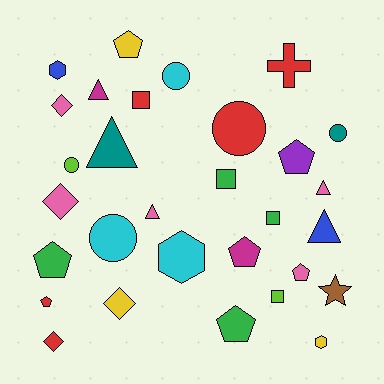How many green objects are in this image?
There are 4 green objects.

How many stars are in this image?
There is 1 star.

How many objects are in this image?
There are 30 objects.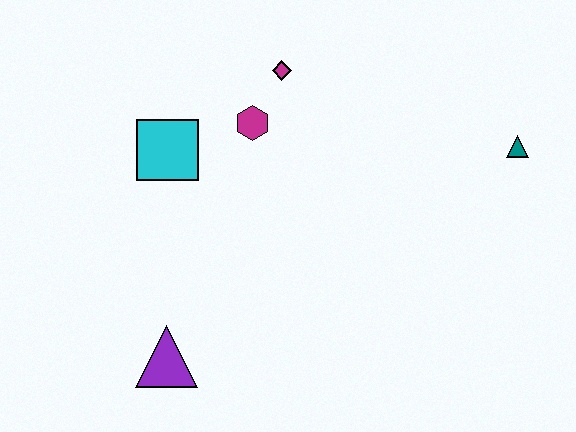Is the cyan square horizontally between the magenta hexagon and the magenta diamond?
No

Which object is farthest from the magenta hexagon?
The teal triangle is farthest from the magenta hexagon.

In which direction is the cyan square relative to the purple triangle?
The cyan square is above the purple triangle.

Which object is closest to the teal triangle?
The magenta diamond is closest to the teal triangle.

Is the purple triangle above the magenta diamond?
No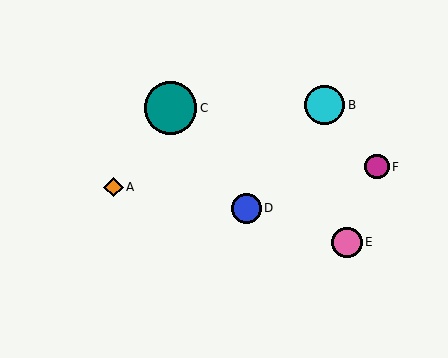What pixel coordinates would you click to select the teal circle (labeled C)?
Click at (170, 108) to select the teal circle C.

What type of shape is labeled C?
Shape C is a teal circle.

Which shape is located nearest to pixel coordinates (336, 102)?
The cyan circle (labeled B) at (325, 105) is nearest to that location.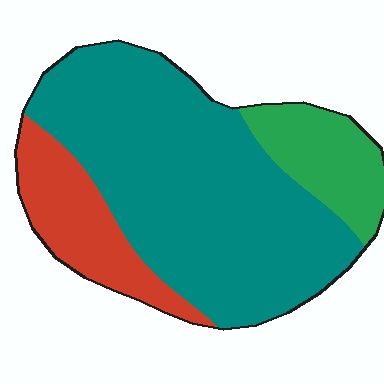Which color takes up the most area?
Teal, at roughly 65%.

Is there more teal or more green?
Teal.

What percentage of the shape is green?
Green covers 15% of the shape.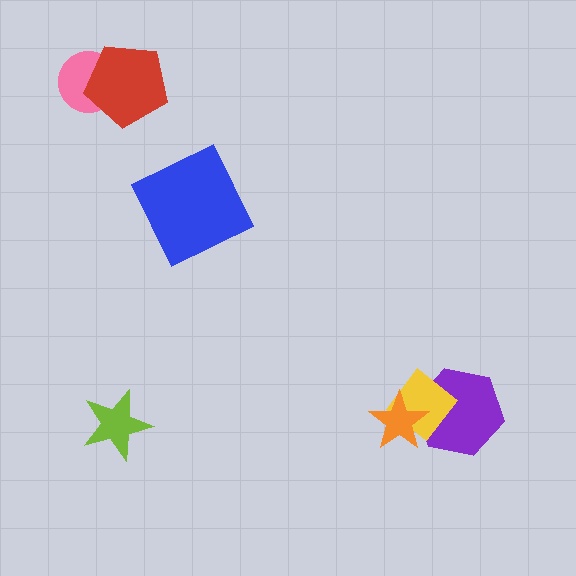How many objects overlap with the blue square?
0 objects overlap with the blue square.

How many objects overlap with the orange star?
2 objects overlap with the orange star.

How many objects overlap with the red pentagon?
1 object overlaps with the red pentagon.